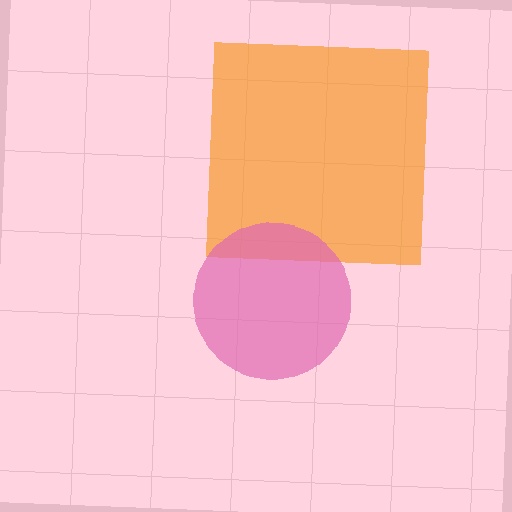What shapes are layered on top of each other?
The layered shapes are: an orange square, a pink circle.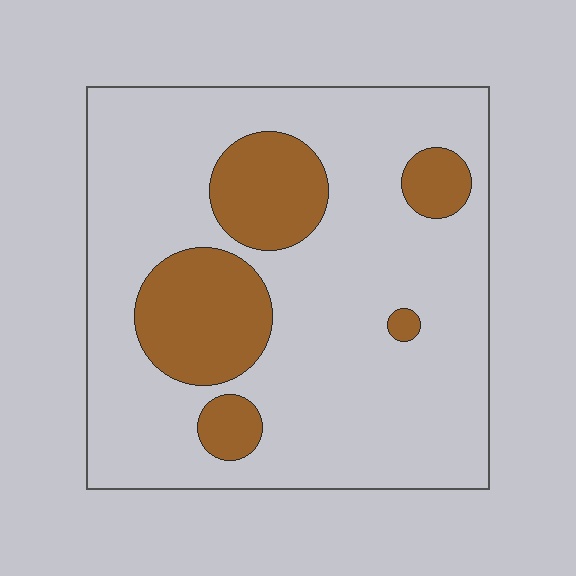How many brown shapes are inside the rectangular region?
5.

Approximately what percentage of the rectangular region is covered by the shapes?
Approximately 20%.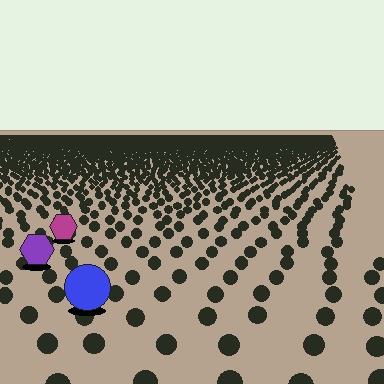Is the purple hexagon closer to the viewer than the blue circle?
No. The blue circle is closer — you can tell from the texture gradient: the ground texture is coarser near it.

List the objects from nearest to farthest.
From nearest to farthest: the blue circle, the purple hexagon, the magenta hexagon.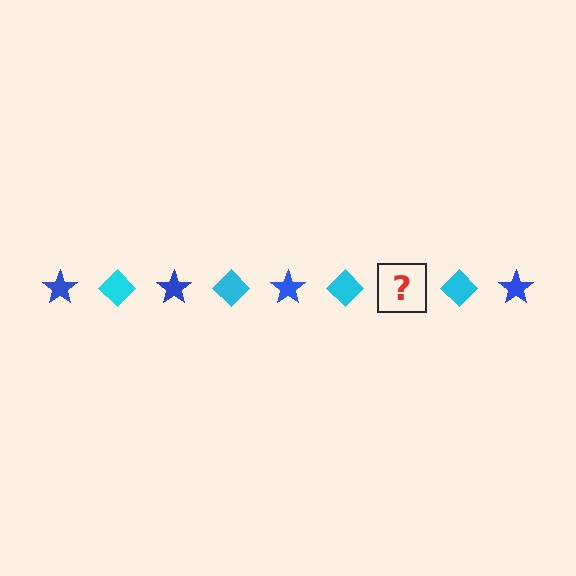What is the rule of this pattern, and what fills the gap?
The rule is that the pattern alternates between blue star and cyan diamond. The gap should be filled with a blue star.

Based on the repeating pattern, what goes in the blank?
The blank should be a blue star.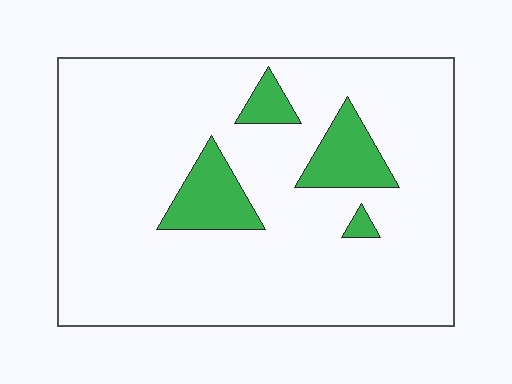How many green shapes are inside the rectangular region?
4.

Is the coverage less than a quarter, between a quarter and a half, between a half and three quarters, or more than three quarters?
Less than a quarter.